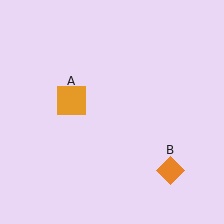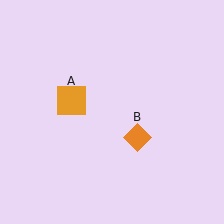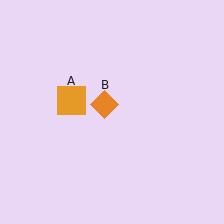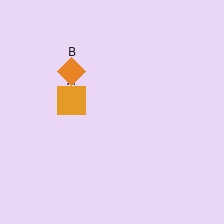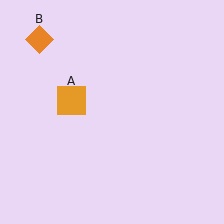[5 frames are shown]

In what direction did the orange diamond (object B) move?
The orange diamond (object B) moved up and to the left.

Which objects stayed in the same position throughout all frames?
Orange square (object A) remained stationary.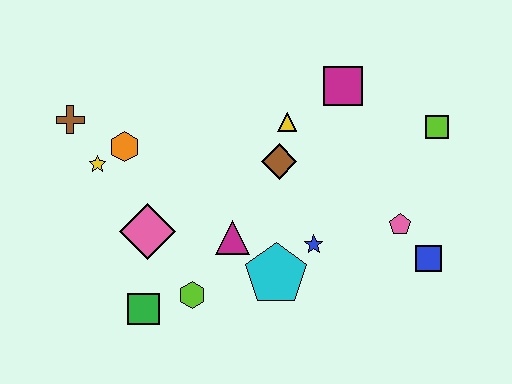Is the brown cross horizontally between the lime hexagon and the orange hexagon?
No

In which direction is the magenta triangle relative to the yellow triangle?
The magenta triangle is below the yellow triangle.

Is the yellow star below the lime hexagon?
No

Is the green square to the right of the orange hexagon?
Yes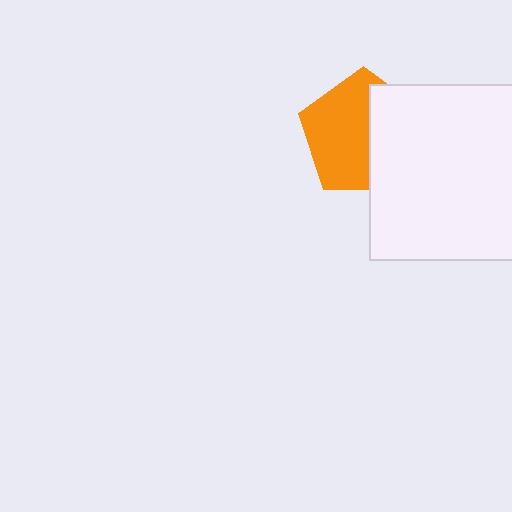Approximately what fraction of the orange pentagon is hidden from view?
Roughly 42% of the orange pentagon is hidden behind the white square.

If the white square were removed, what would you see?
You would see the complete orange pentagon.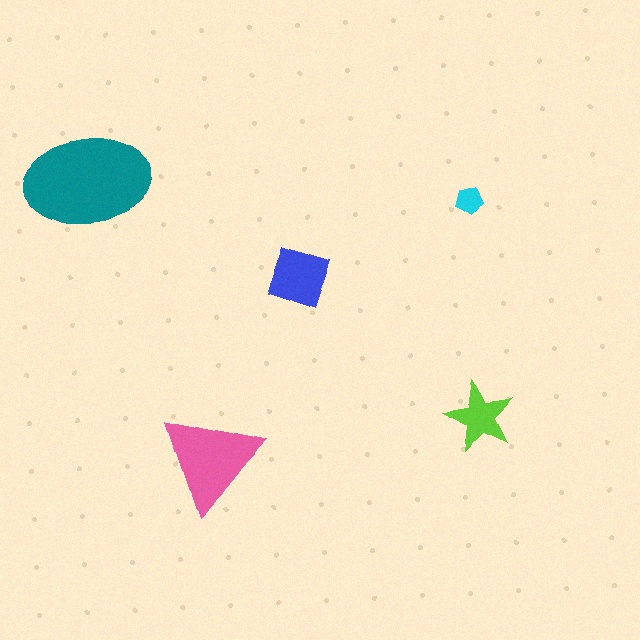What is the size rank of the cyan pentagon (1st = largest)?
5th.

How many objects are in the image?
There are 5 objects in the image.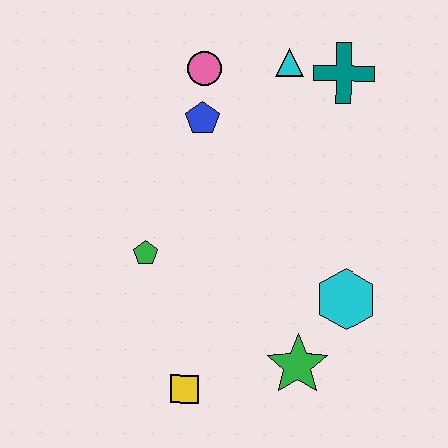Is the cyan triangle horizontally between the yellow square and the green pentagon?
No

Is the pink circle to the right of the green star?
No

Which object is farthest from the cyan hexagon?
The pink circle is farthest from the cyan hexagon.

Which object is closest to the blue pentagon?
The pink circle is closest to the blue pentagon.